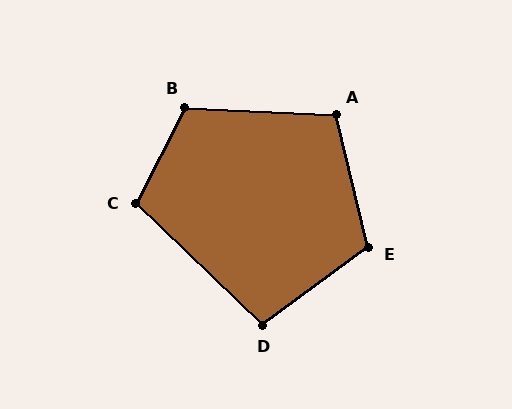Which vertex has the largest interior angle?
B, at approximately 114 degrees.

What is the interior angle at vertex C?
Approximately 107 degrees (obtuse).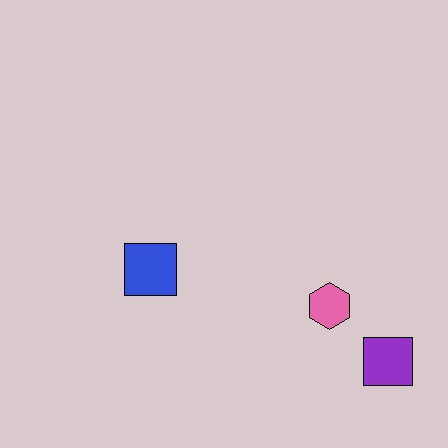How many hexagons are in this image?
There is 1 hexagon.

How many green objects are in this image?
There are no green objects.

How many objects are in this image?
There are 3 objects.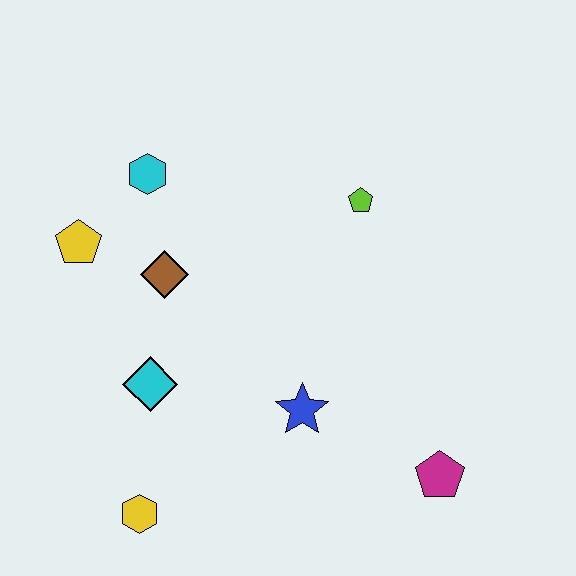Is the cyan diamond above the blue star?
Yes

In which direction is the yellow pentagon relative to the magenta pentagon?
The yellow pentagon is to the left of the magenta pentagon.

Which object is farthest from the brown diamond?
The magenta pentagon is farthest from the brown diamond.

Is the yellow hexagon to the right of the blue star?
No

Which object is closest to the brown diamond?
The yellow pentagon is closest to the brown diamond.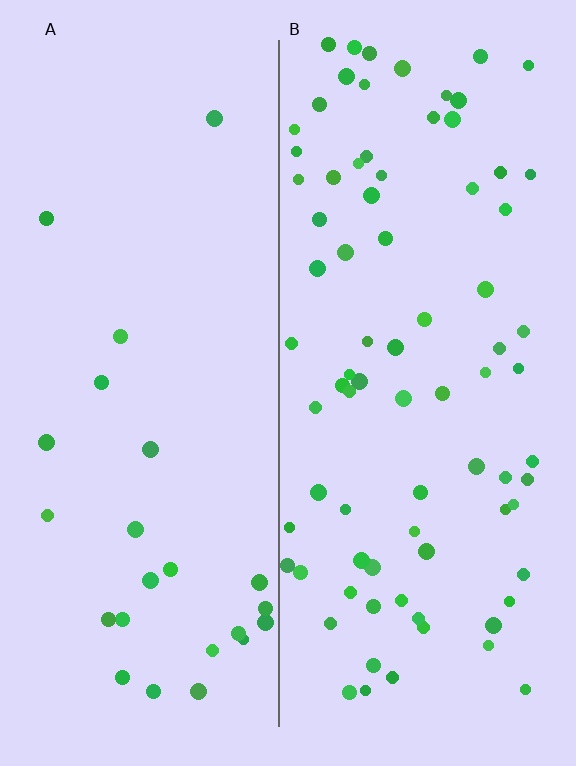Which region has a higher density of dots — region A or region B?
B (the right).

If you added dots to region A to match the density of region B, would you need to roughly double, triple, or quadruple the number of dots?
Approximately triple.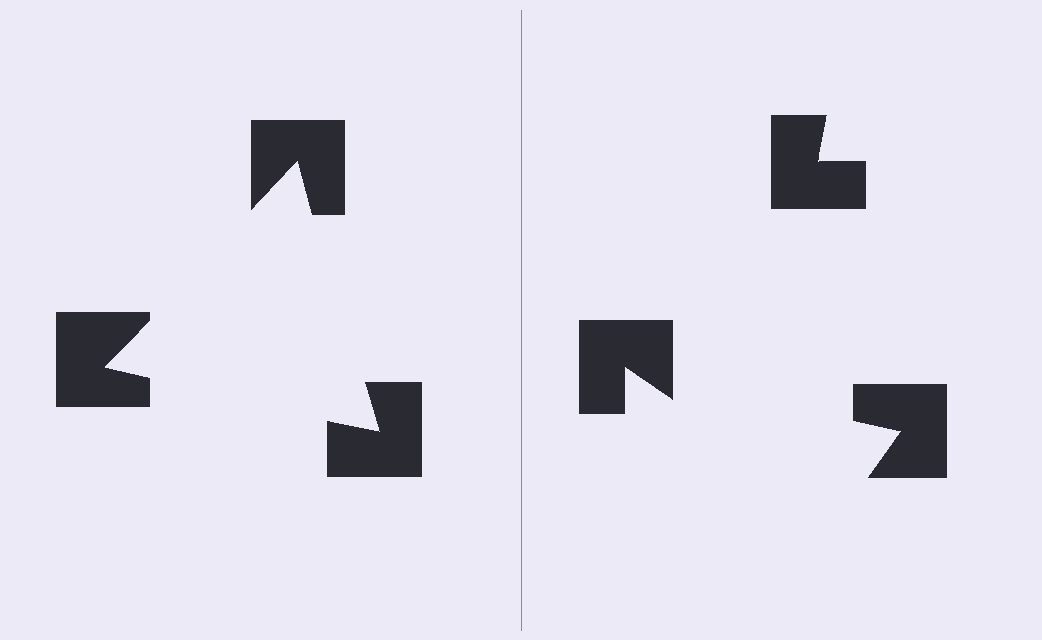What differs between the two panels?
The notched squares are positioned identically on both sides; only the wedge orientations differ. On the left they align to a triangle; on the right they are misaligned.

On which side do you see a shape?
An illusory triangle appears on the left side. On the right side the wedge cuts are rotated, so no coherent shape forms.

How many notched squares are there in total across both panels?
6 — 3 on each side.